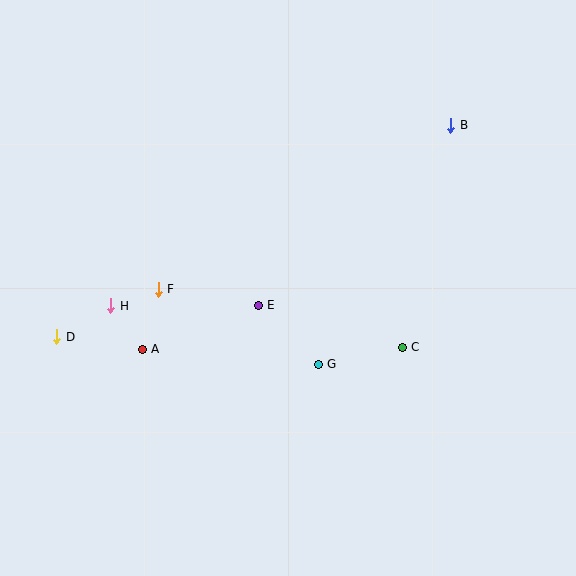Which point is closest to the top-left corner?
Point H is closest to the top-left corner.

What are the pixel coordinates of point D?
Point D is at (57, 337).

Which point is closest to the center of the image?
Point E at (258, 305) is closest to the center.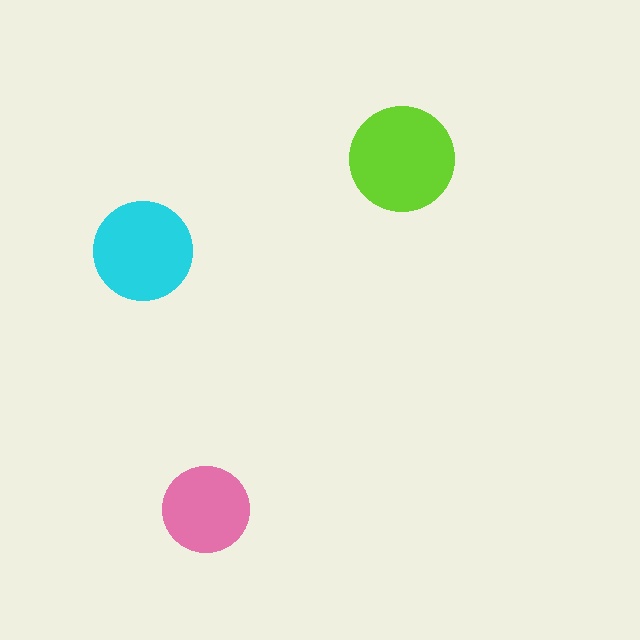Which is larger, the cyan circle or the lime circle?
The lime one.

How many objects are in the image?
There are 3 objects in the image.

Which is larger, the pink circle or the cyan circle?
The cyan one.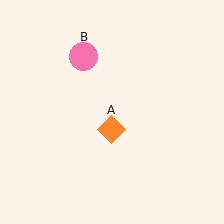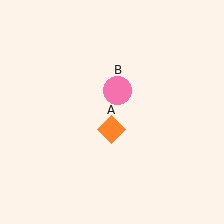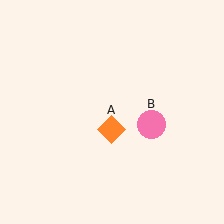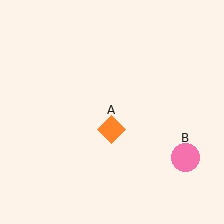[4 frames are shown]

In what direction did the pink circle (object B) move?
The pink circle (object B) moved down and to the right.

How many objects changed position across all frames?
1 object changed position: pink circle (object B).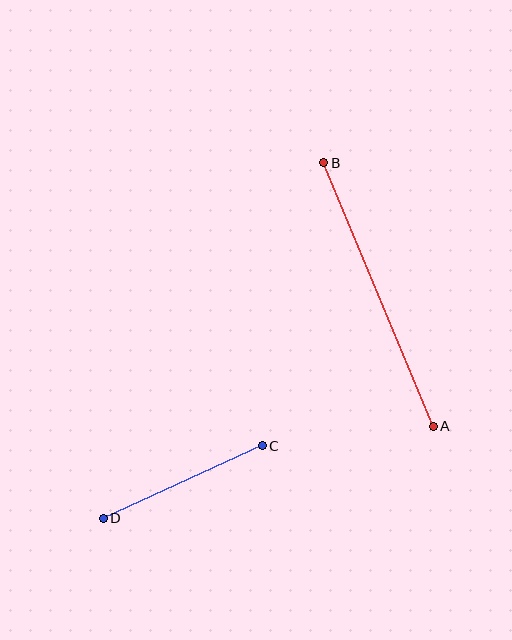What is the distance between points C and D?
The distance is approximately 175 pixels.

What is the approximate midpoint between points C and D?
The midpoint is at approximately (183, 482) pixels.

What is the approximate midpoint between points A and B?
The midpoint is at approximately (379, 294) pixels.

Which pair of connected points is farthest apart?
Points A and B are farthest apart.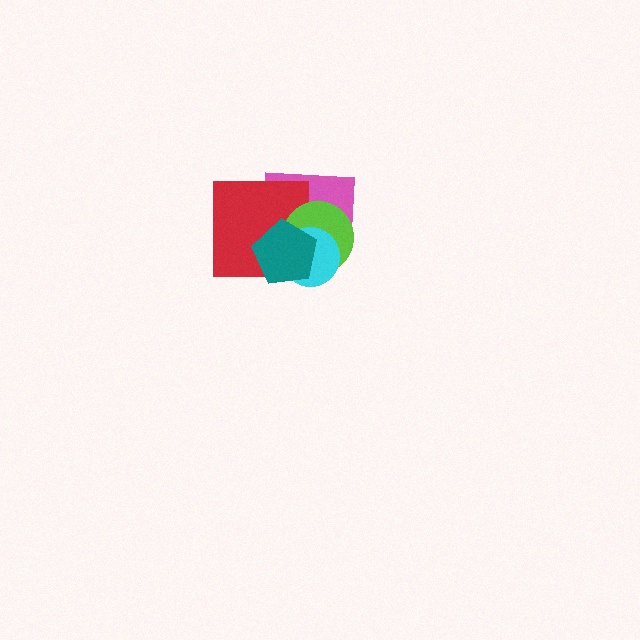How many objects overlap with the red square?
4 objects overlap with the red square.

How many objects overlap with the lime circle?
4 objects overlap with the lime circle.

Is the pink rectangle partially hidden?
Yes, it is partially covered by another shape.